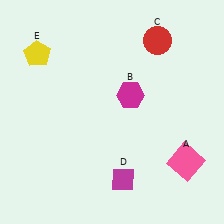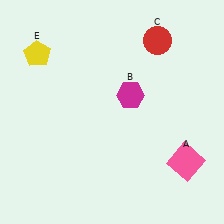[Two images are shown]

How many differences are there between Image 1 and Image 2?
There is 1 difference between the two images.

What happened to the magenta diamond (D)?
The magenta diamond (D) was removed in Image 2. It was in the bottom-right area of Image 1.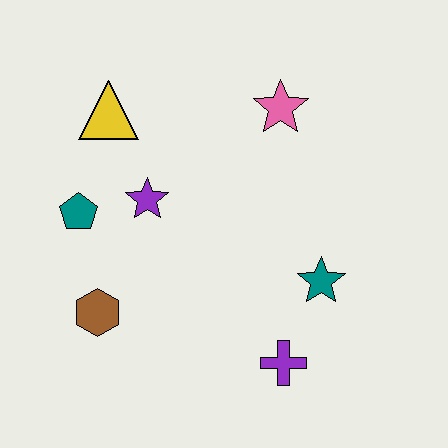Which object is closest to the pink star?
The purple star is closest to the pink star.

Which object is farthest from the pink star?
The brown hexagon is farthest from the pink star.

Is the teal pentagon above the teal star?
Yes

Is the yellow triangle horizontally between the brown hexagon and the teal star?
Yes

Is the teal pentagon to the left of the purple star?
Yes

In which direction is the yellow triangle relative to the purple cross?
The yellow triangle is above the purple cross.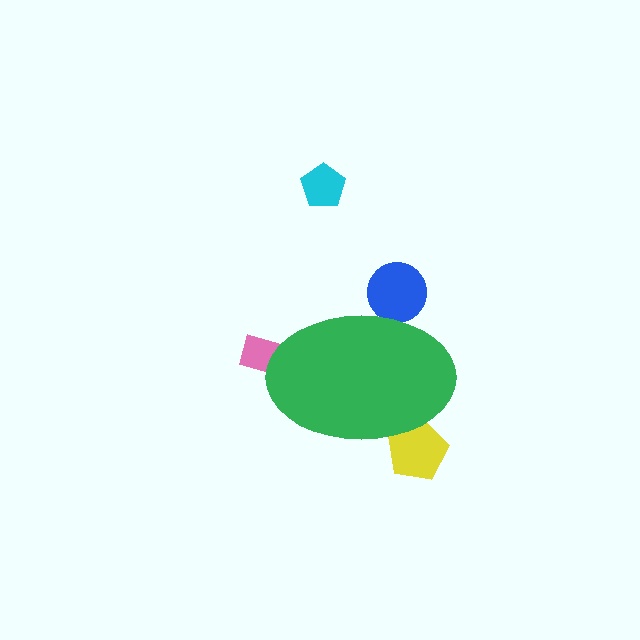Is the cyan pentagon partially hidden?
No, the cyan pentagon is fully visible.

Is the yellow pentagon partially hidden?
Yes, the yellow pentagon is partially hidden behind the green ellipse.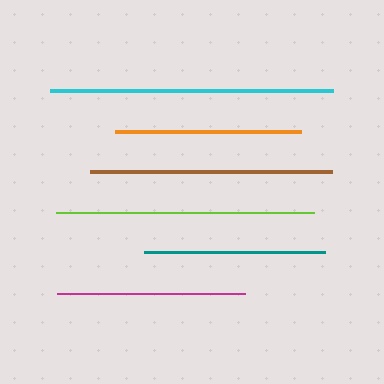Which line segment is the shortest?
The teal line is the shortest at approximately 182 pixels.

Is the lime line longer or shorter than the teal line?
The lime line is longer than the teal line.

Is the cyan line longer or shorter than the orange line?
The cyan line is longer than the orange line.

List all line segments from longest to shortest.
From longest to shortest: cyan, lime, brown, magenta, orange, teal.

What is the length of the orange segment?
The orange segment is approximately 186 pixels long.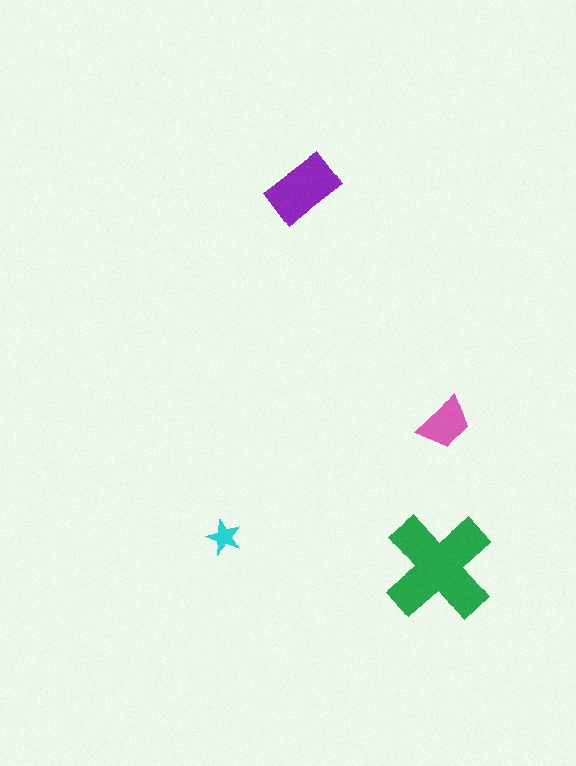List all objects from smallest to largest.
The cyan star, the pink trapezoid, the purple rectangle, the green cross.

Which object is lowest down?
The green cross is bottommost.